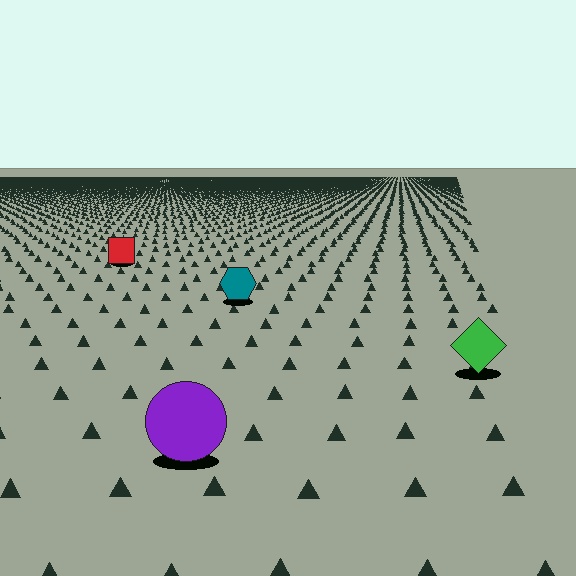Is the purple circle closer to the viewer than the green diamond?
Yes. The purple circle is closer — you can tell from the texture gradient: the ground texture is coarser near it.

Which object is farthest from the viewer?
The red square is farthest from the viewer. It appears smaller and the ground texture around it is denser.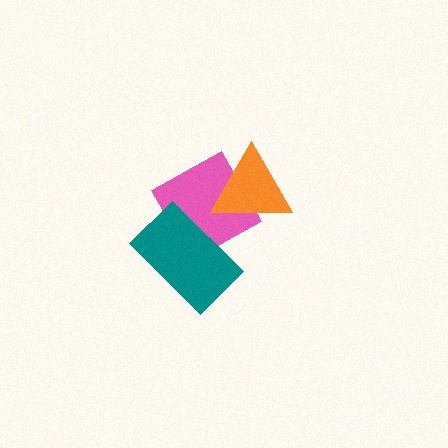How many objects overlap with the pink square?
2 objects overlap with the pink square.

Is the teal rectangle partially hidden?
No, no other shape covers it.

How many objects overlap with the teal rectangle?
1 object overlaps with the teal rectangle.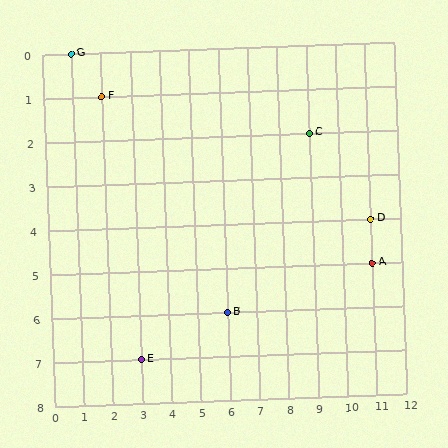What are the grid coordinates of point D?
Point D is at grid coordinates (11, 4).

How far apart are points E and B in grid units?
Points E and B are 3 columns and 1 row apart (about 3.2 grid units diagonally).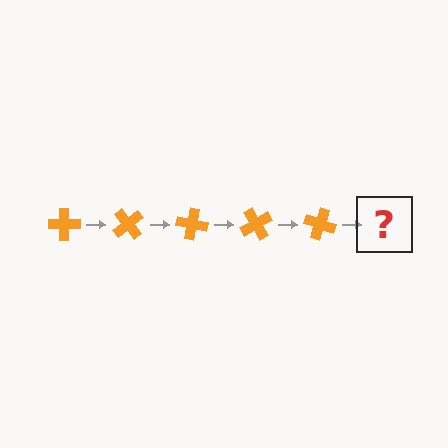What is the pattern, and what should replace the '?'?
The pattern is that the cross rotates 50 degrees each step. The '?' should be an orange cross rotated 250 degrees.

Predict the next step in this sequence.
The next step is an orange cross rotated 250 degrees.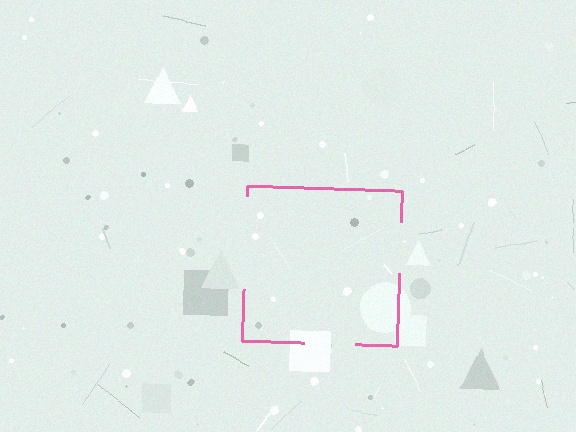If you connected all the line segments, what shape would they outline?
They would outline a square.